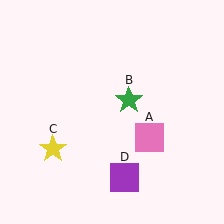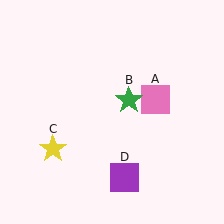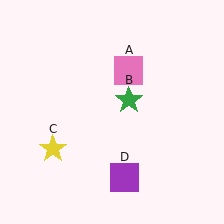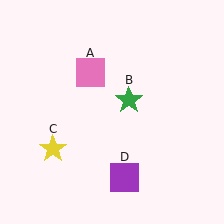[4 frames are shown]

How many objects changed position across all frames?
1 object changed position: pink square (object A).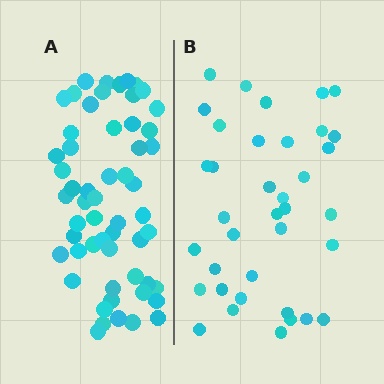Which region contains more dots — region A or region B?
Region A (the left region) has more dots.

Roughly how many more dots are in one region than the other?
Region A has approximately 20 more dots than region B.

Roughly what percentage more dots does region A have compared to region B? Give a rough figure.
About 50% more.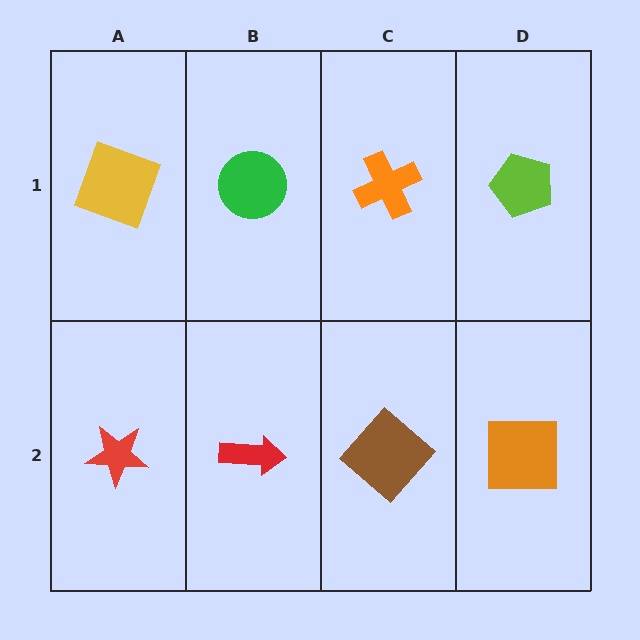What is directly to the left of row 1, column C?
A green circle.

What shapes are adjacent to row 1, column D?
An orange square (row 2, column D), an orange cross (row 1, column C).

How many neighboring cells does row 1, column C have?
3.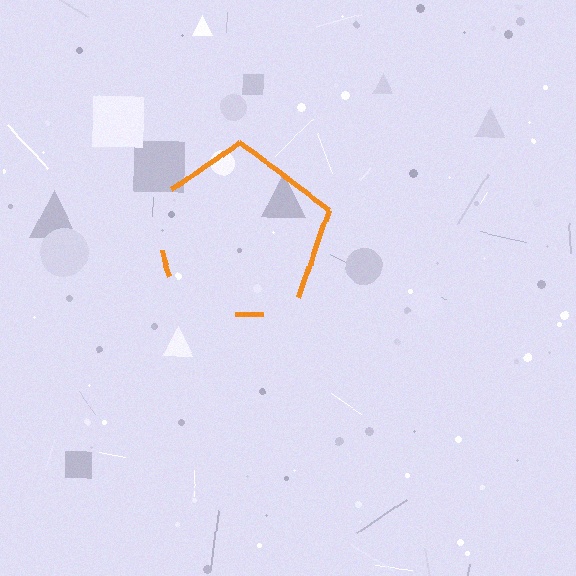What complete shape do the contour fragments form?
The contour fragments form a pentagon.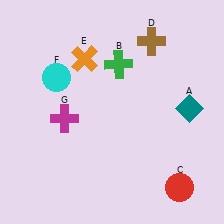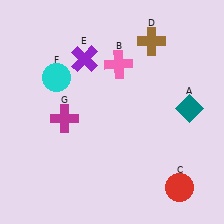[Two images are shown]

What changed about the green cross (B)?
In Image 1, B is green. In Image 2, it changed to pink.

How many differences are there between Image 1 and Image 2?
There are 2 differences between the two images.